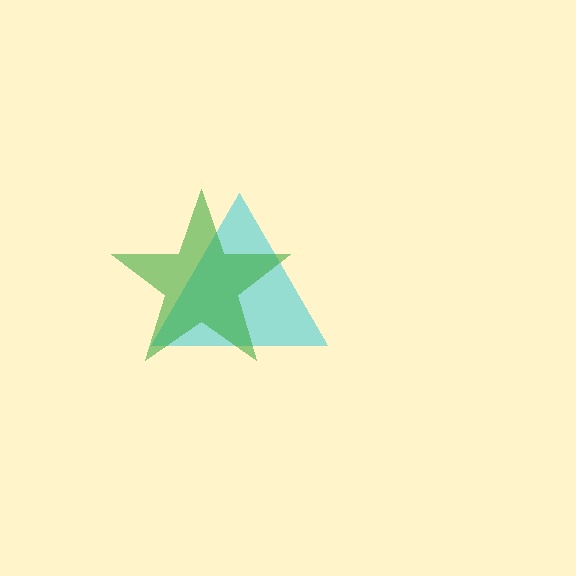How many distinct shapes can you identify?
There are 2 distinct shapes: a cyan triangle, a green star.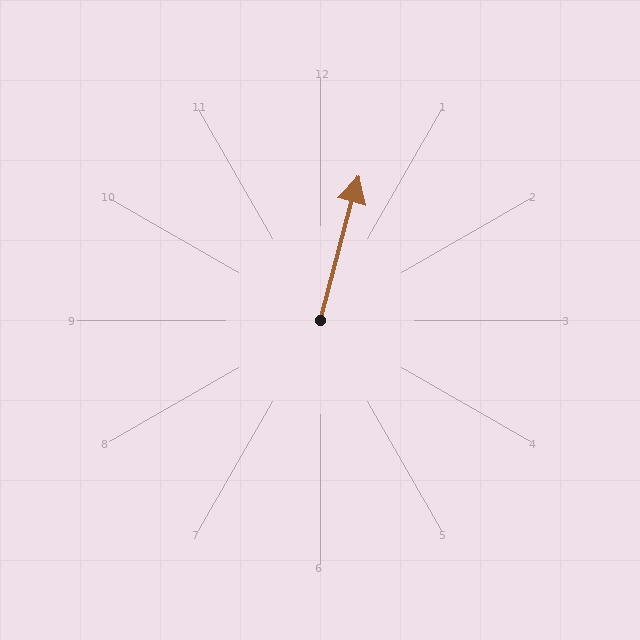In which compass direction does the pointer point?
North.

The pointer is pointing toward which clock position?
Roughly 12 o'clock.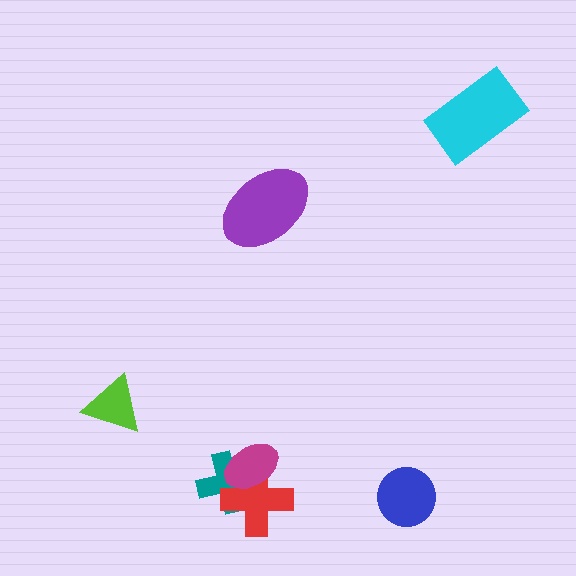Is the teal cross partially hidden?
Yes, it is partially covered by another shape.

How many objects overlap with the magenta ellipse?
2 objects overlap with the magenta ellipse.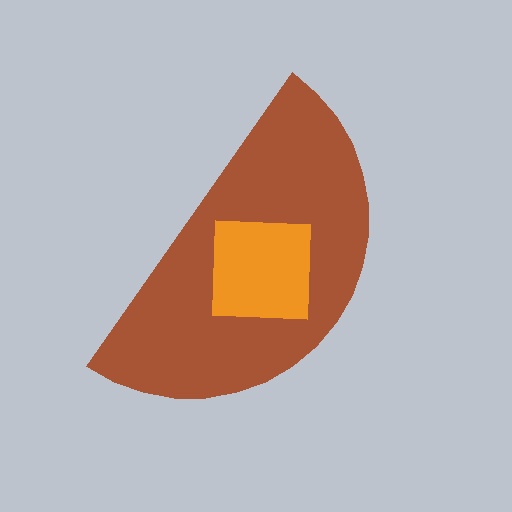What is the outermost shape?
The brown semicircle.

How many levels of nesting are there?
2.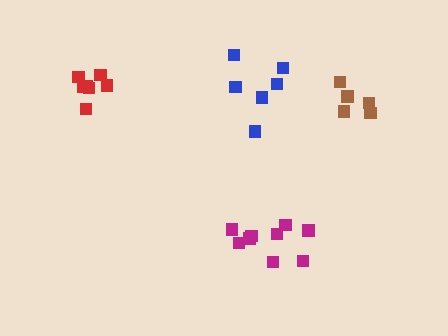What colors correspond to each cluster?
The clusters are colored: brown, blue, red, magenta.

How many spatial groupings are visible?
There are 4 spatial groupings.